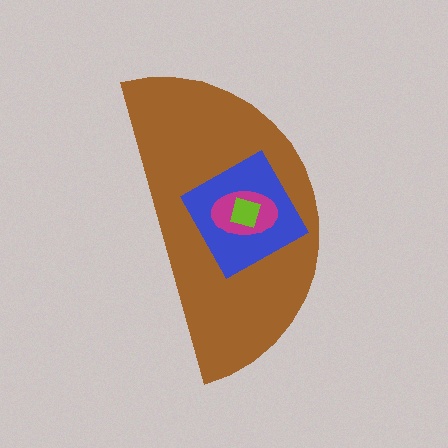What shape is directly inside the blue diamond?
The magenta ellipse.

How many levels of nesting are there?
4.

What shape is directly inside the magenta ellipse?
The lime square.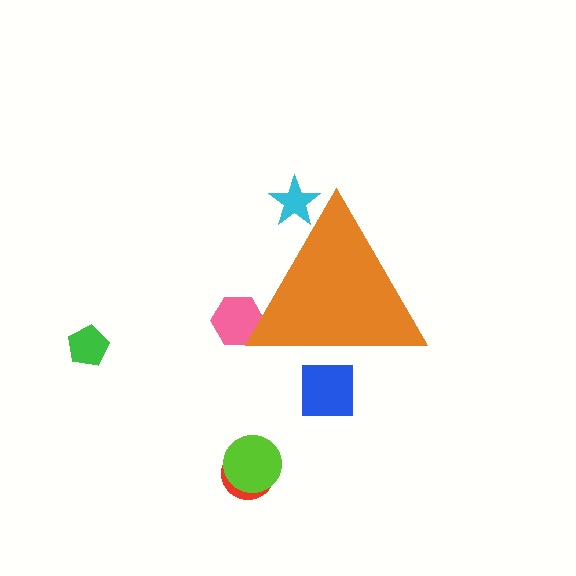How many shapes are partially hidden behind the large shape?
3 shapes are partially hidden.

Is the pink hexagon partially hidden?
Yes, the pink hexagon is partially hidden behind the orange triangle.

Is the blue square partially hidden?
Yes, the blue square is partially hidden behind the orange triangle.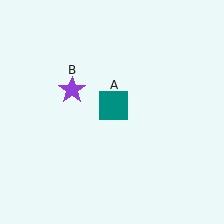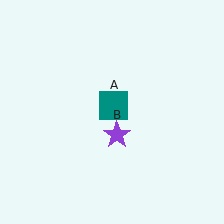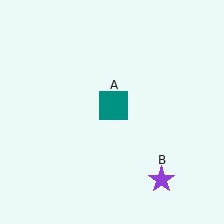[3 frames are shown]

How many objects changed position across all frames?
1 object changed position: purple star (object B).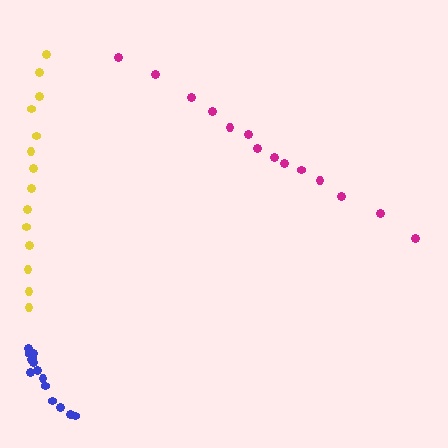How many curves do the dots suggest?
There are 3 distinct paths.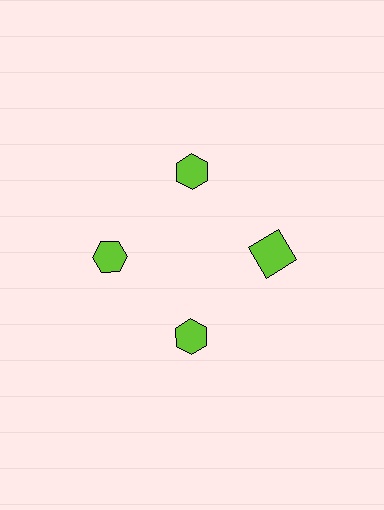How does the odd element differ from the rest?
It has a different shape: square instead of hexagon.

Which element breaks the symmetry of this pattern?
The lime square at roughly the 3 o'clock position breaks the symmetry. All other shapes are lime hexagons.